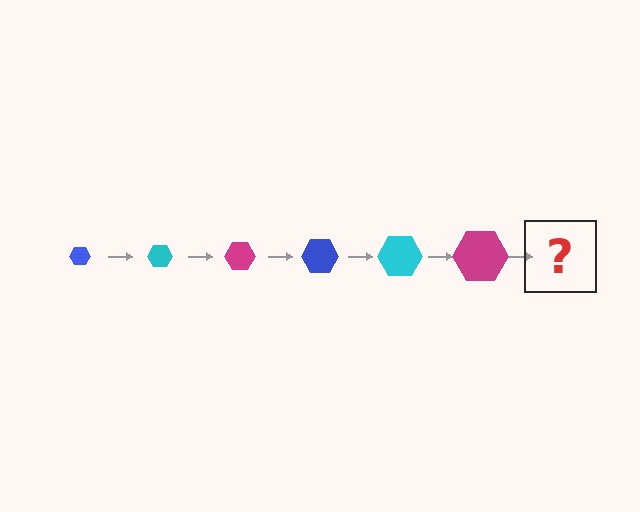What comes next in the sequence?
The next element should be a blue hexagon, larger than the previous one.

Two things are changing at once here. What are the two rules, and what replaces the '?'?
The two rules are that the hexagon grows larger each step and the color cycles through blue, cyan, and magenta. The '?' should be a blue hexagon, larger than the previous one.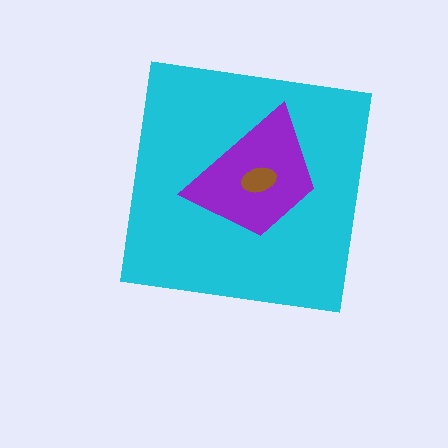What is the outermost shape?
The cyan square.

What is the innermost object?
The brown ellipse.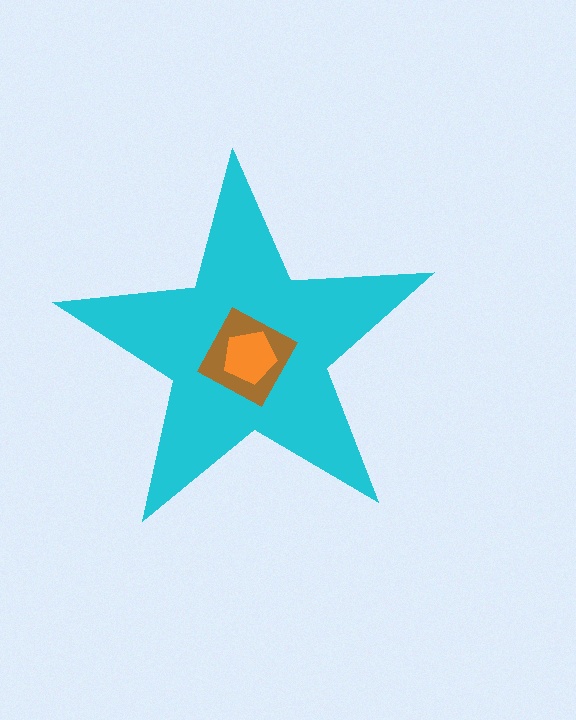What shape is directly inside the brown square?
The orange pentagon.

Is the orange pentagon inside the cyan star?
Yes.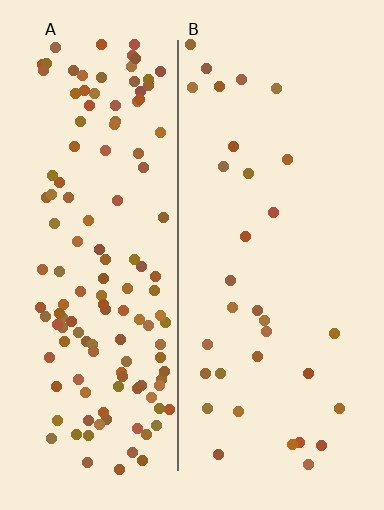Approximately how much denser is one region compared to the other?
Approximately 4.3× — region A over region B.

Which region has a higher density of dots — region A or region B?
A (the left).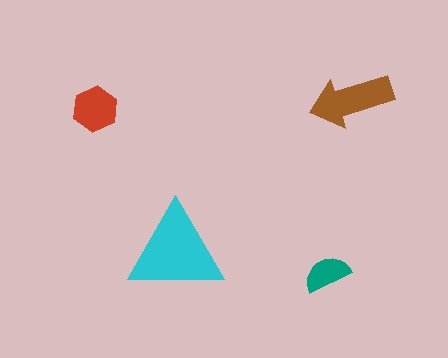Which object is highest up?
The brown arrow is topmost.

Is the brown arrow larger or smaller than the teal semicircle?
Larger.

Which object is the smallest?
The teal semicircle.